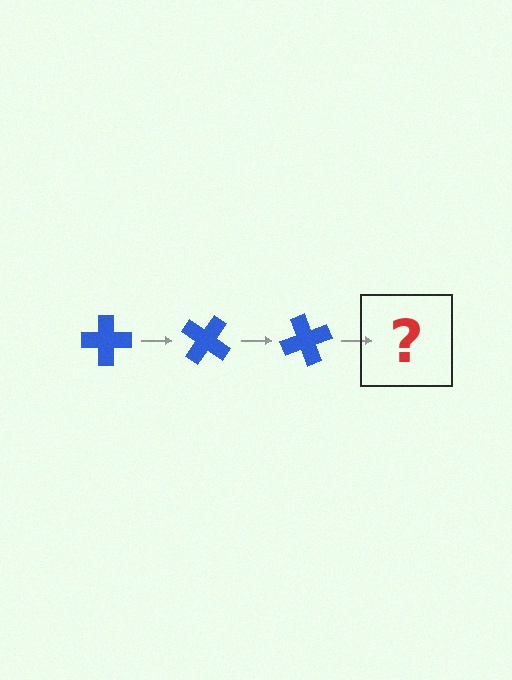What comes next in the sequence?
The next element should be a blue cross rotated 105 degrees.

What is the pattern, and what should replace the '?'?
The pattern is that the cross rotates 35 degrees each step. The '?' should be a blue cross rotated 105 degrees.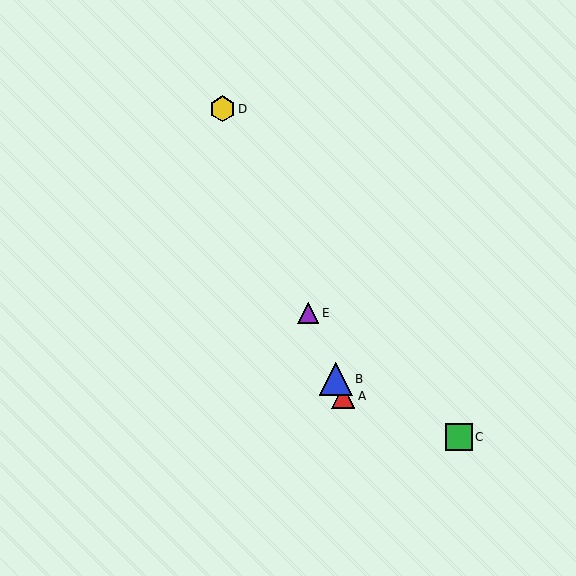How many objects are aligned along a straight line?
4 objects (A, B, D, E) are aligned along a straight line.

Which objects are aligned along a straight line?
Objects A, B, D, E are aligned along a straight line.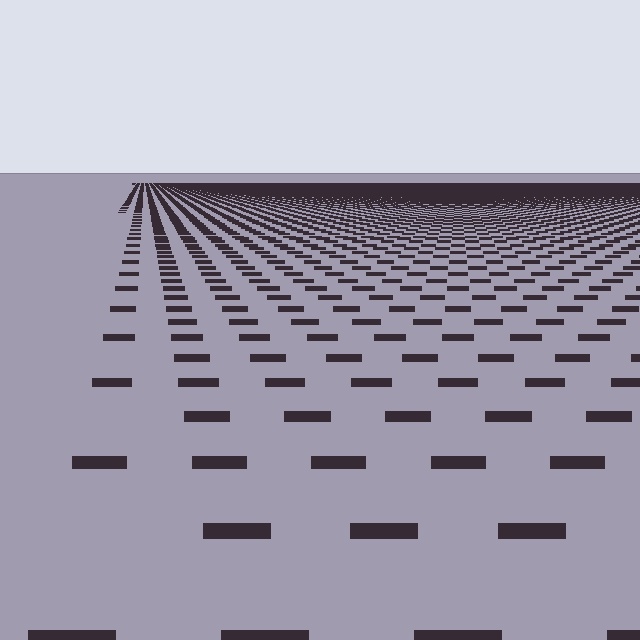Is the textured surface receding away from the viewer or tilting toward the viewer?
The surface is receding away from the viewer. Texture elements get smaller and denser toward the top.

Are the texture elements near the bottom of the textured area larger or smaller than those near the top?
Larger. Near the bottom, elements are closer to the viewer and appear at a bigger on-screen size.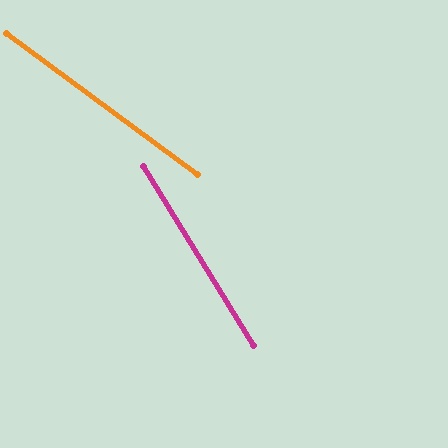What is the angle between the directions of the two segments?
Approximately 22 degrees.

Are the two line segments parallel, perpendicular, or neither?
Neither parallel nor perpendicular — they differ by about 22°.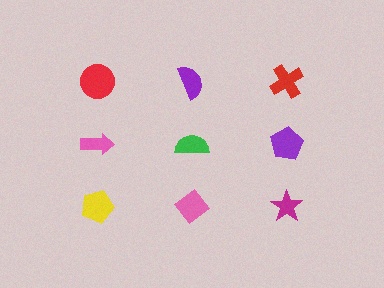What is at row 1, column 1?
A red circle.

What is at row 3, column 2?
A pink diamond.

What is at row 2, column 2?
A green semicircle.